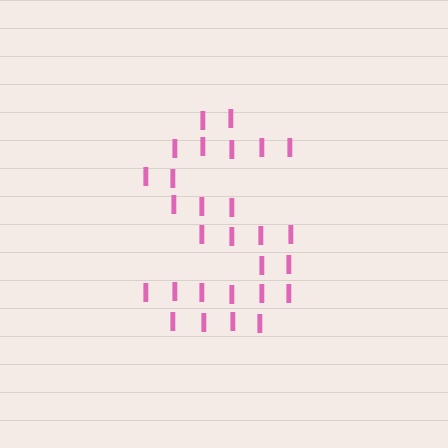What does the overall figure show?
The overall figure shows the letter S.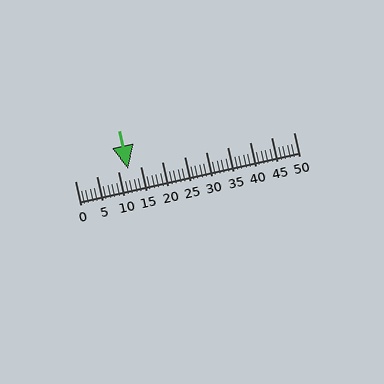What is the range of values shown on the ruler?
The ruler shows values from 0 to 50.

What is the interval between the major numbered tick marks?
The major tick marks are spaced 5 units apart.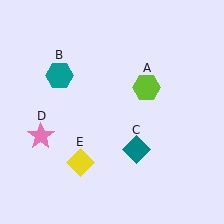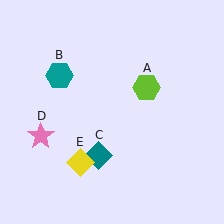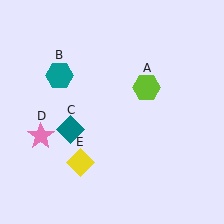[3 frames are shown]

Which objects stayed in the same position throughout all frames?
Lime hexagon (object A) and teal hexagon (object B) and pink star (object D) and yellow diamond (object E) remained stationary.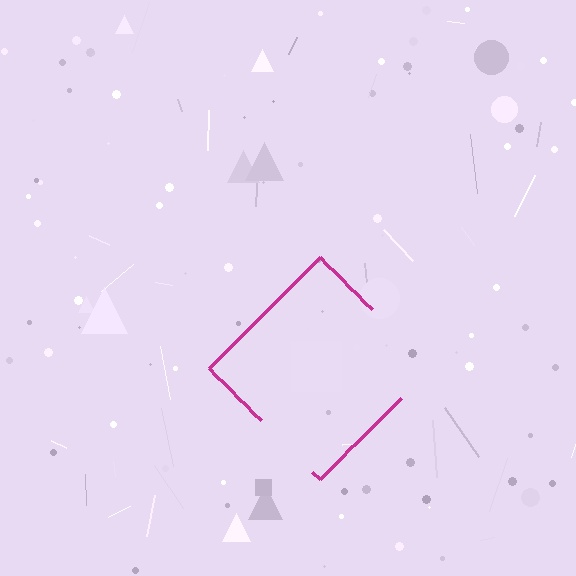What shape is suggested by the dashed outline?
The dashed outline suggests a diamond.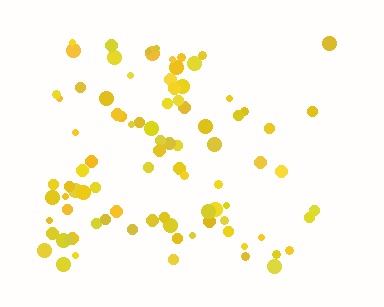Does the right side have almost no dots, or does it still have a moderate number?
Still a moderate number, just noticeably fewer than the left.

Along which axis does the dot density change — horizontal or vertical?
Horizontal.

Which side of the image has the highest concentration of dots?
The left.